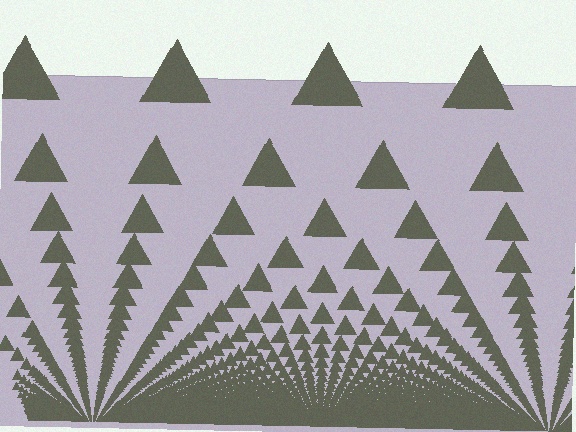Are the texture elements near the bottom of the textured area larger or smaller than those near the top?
Smaller. The gradient is inverted — elements near the bottom are smaller and denser.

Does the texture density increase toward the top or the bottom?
Density increases toward the bottom.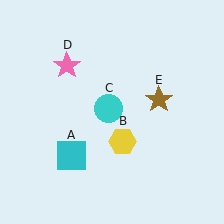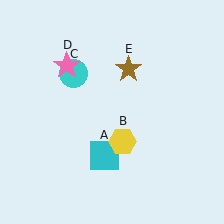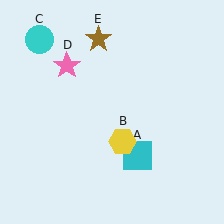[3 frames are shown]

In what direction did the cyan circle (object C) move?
The cyan circle (object C) moved up and to the left.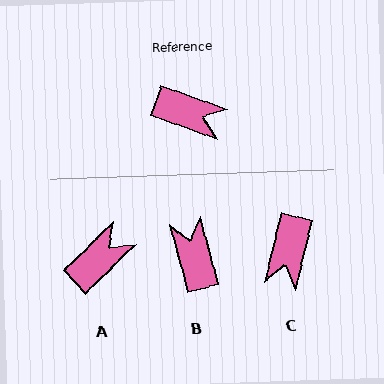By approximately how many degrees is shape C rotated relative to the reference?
Approximately 84 degrees clockwise.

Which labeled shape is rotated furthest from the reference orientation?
B, about 124 degrees away.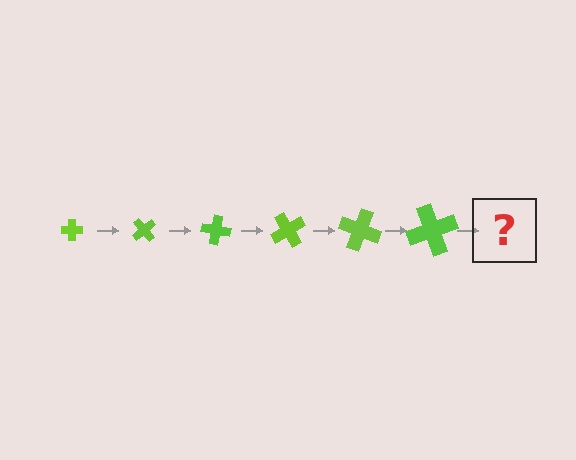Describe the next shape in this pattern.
It should be a cross, larger than the previous one and rotated 300 degrees from the start.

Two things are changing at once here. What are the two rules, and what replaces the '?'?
The two rules are that the cross grows larger each step and it rotates 50 degrees each step. The '?' should be a cross, larger than the previous one and rotated 300 degrees from the start.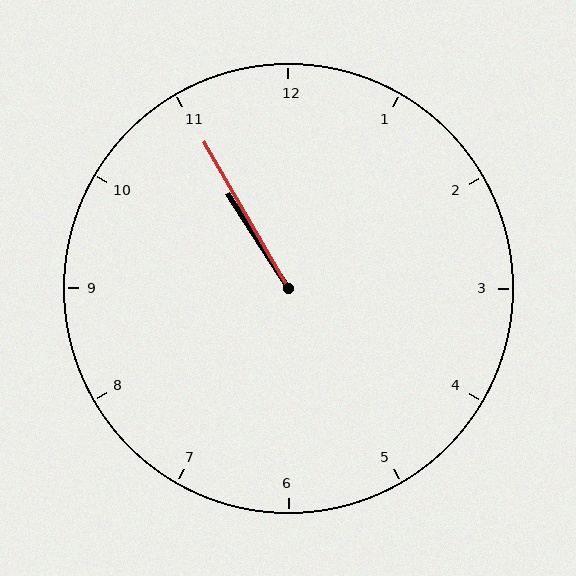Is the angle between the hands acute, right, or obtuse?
It is acute.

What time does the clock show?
10:55.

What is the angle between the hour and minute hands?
Approximately 2 degrees.